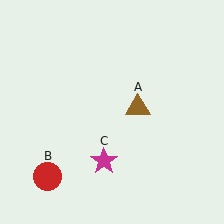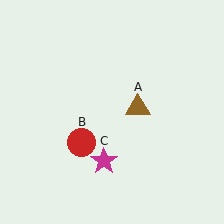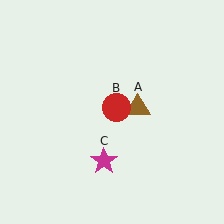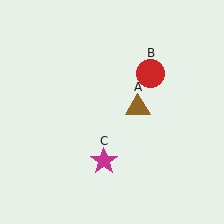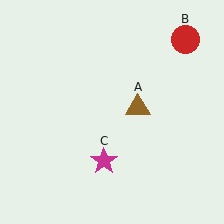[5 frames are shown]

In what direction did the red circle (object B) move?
The red circle (object B) moved up and to the right.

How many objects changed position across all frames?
1 object changed position: red circle (object B).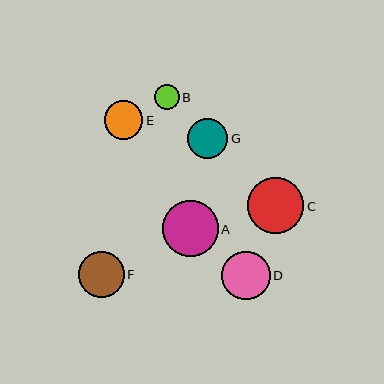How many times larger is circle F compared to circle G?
Circle F is approximately 1.2 times the size of circle G.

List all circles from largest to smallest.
From largest to smallest: A, C, D, F, G, E, B.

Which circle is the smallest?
Circle B is the smallest with a size of approximately 24 pixels.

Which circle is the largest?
Circle A is the largest with a size of approximately 56 pixels.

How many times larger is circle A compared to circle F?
Circle A is approximately 1.2 times the size of circle F.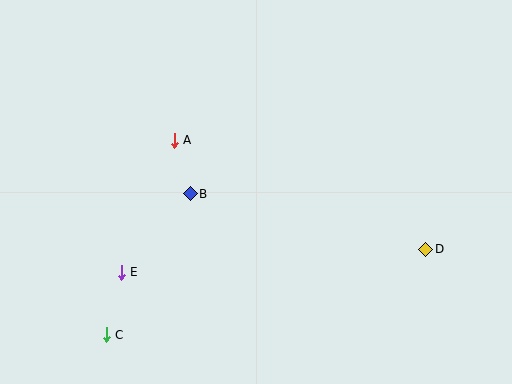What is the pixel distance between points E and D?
The distance between E and D is 305 pixels.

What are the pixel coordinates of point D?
Point D is at (426, 249).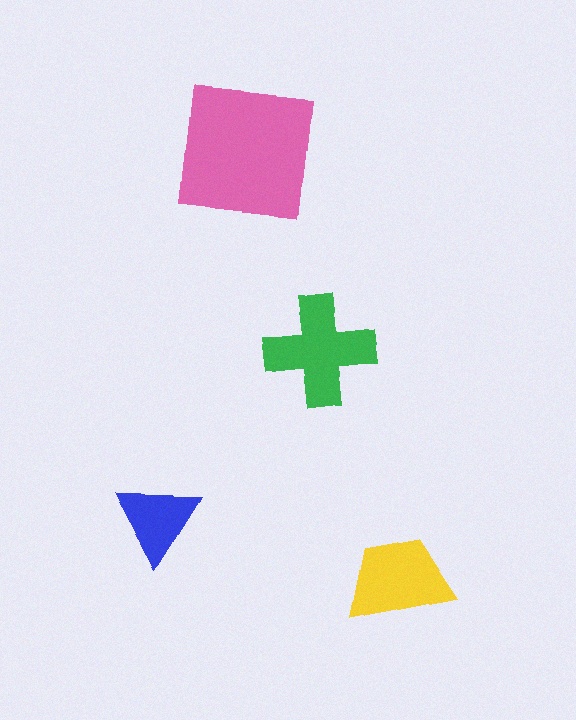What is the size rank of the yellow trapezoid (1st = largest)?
3rd.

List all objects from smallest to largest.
The blue triangle, the yellow trapezoid, the green cross, the pink square.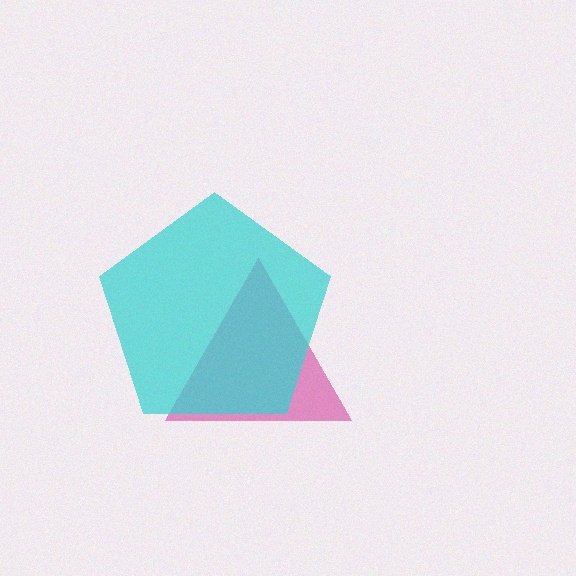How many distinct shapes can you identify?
There are 2 distinct shapes: a magenta triangle, a cyan pentagon.